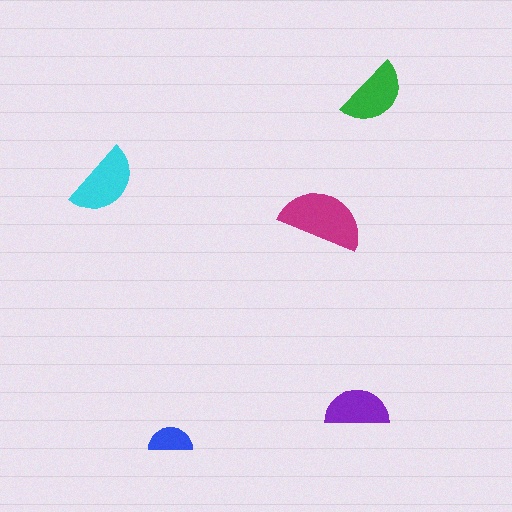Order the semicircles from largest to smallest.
the magenta one, the cyan one, the green one, the purple one, the blue one.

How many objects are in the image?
There are 5 objects in the image.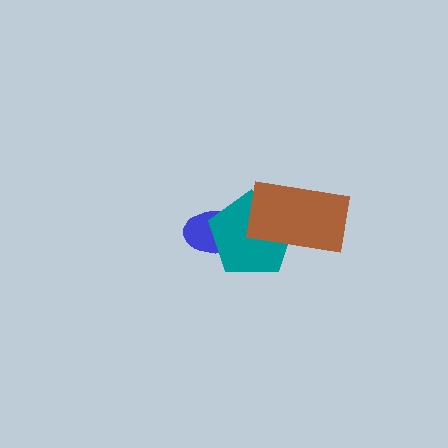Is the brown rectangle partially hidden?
No, no other shape covers it.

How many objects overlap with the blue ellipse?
1 object overlaps with the blue ellipse.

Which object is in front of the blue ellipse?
The teal pentagon is in front of the blue ellipse.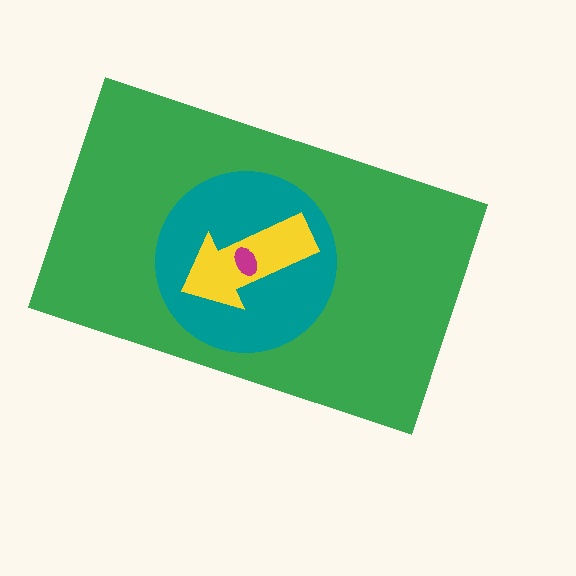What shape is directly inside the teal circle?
The yellow arrow.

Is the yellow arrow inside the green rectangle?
Yes.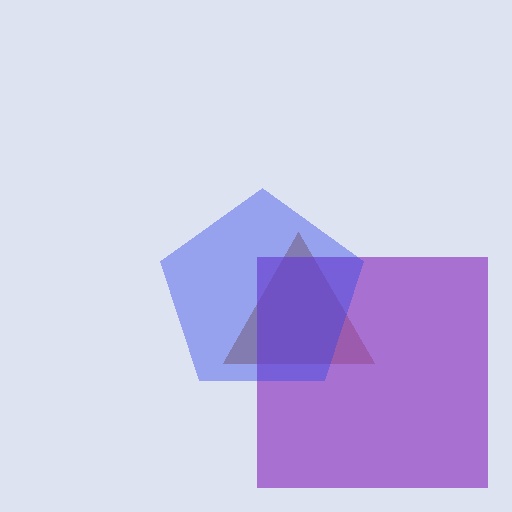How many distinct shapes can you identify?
There are 3 distinct shapes: a brown triangle, a purple square, a blue pentagon.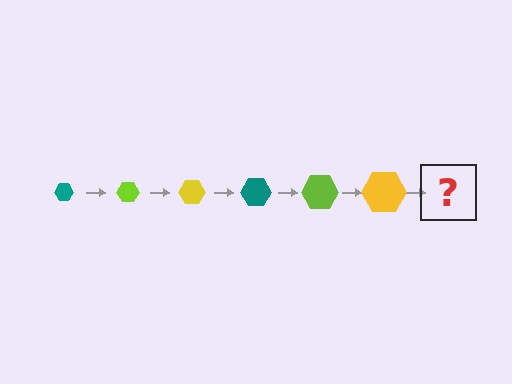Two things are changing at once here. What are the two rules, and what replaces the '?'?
The two rules are that the hexagon grows larger each step and the color cycles through teal, lime, and yellow. The '?' should be a teal hexagon, larger than the previous one.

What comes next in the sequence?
The next element should be a teal hexagon, larger than the previous one.